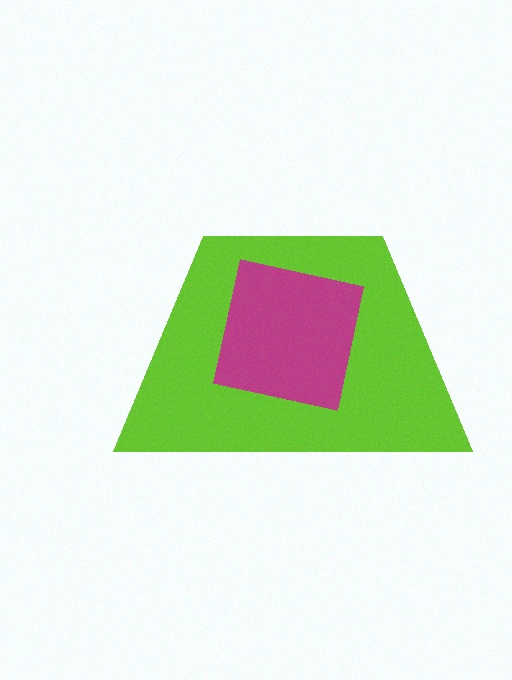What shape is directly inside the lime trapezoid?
The magenta square.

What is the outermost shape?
The lime trapezoid.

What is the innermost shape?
The magenta square.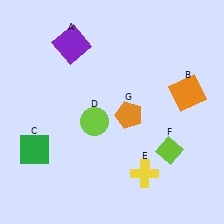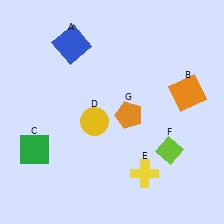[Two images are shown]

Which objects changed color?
A changed from purple to blue. D changed from lime to yellow.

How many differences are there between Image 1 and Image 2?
There are 2 differences between the two images.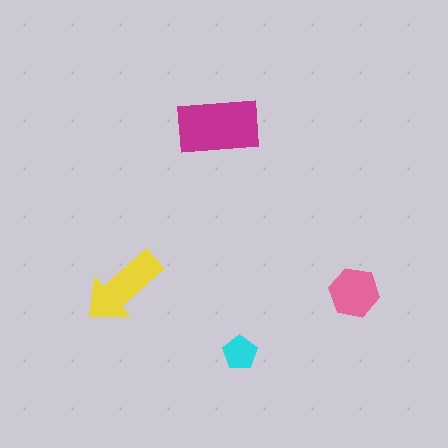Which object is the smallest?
The cyan pentagon.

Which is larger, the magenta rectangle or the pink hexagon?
The magenta rectangle.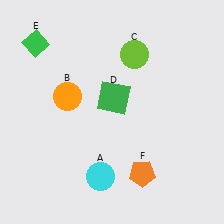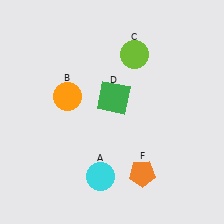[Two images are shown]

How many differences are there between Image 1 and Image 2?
There is 1 difference between the two images.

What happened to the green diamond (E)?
The green diamond (E) was removed in Image 2. It was in the top-left area of Image 1.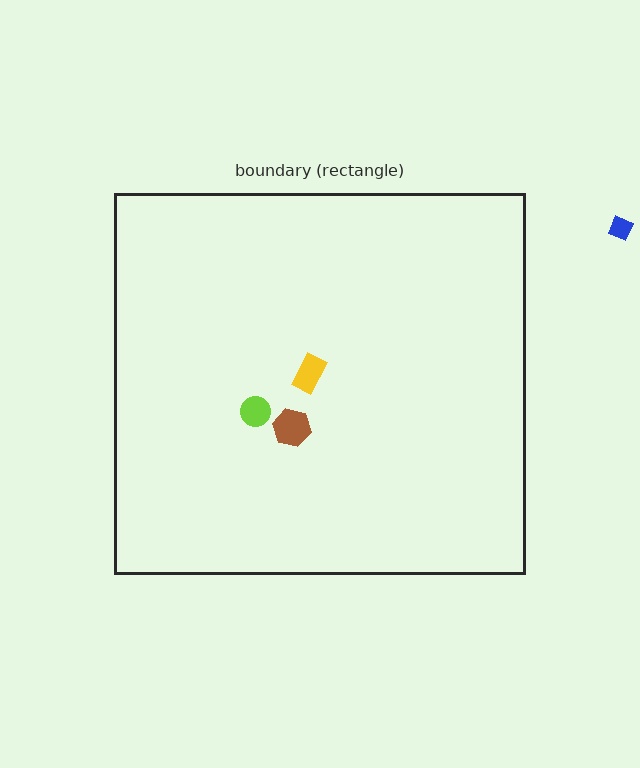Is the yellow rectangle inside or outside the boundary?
Inside.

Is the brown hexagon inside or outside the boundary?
Inside.